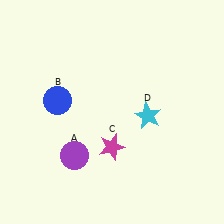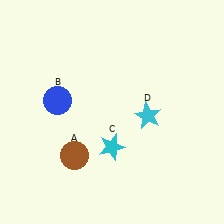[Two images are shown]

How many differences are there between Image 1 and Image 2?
There are 2 differences between the two images.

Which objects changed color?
A changed from purple to brown. C changed from magenta to cyan.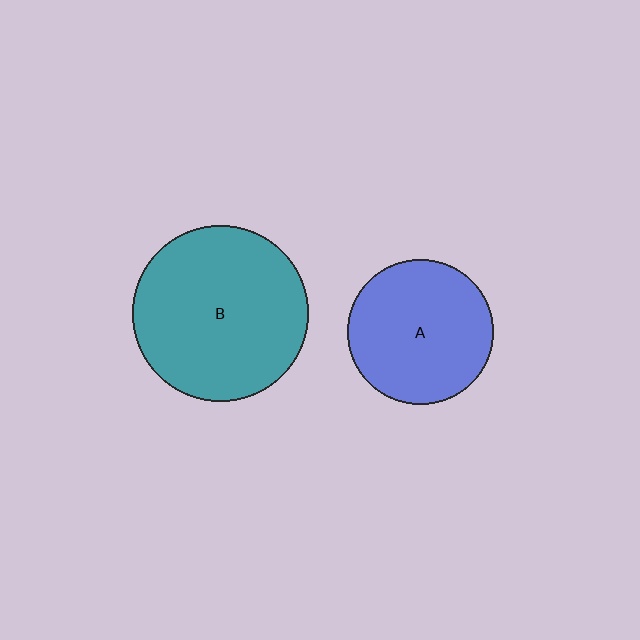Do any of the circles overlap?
No, none of the circles overlap.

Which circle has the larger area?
Circle B (teal).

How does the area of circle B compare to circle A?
Approximately 1.5 times.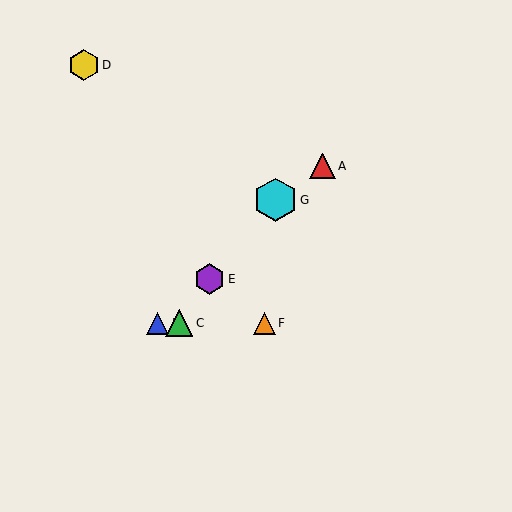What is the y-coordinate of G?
Object G is at y≈200.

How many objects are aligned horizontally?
3 objects (B, C, F) are aligned horizontally.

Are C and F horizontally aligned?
Yes, both are at y≈323.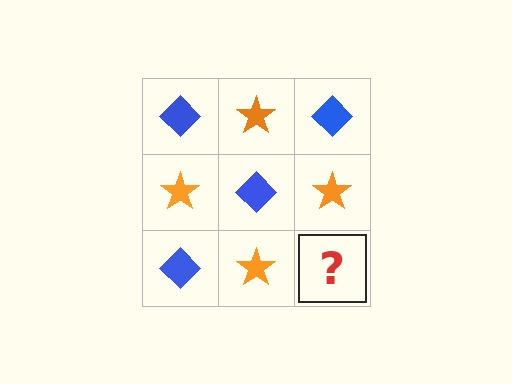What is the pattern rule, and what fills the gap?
The rule is that it alternates blue diamond and orange star in a checkerboard pattern. The gap should be filled with a blue diamond.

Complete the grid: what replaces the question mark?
The question mark should be replaced with a blue diamond.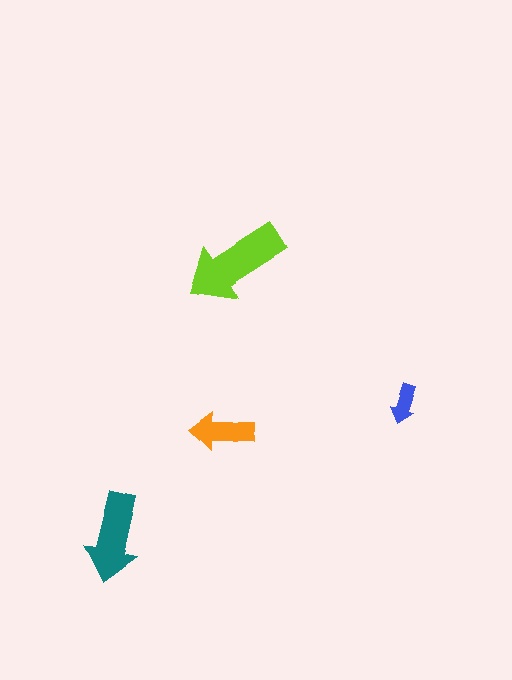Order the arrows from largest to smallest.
the lime one, the teal one, the orange one, the blue one.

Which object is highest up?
The lime arrow is topmost.